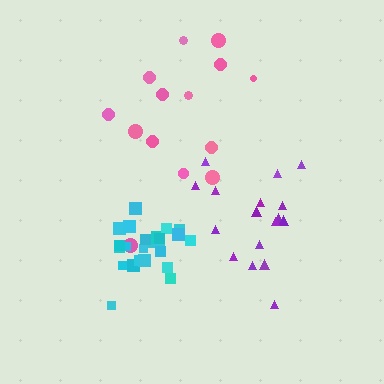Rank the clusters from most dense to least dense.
cyan, purple, pink.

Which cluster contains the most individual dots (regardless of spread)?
Cyan (25).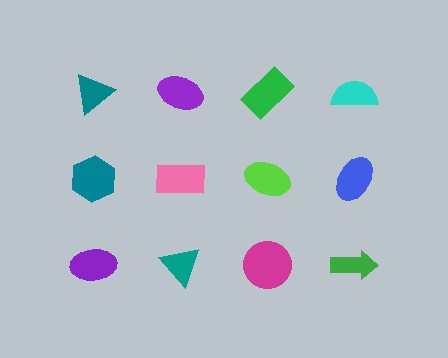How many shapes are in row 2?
4 shapes.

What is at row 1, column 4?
A cyan semicircle.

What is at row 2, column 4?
A blue ellipse.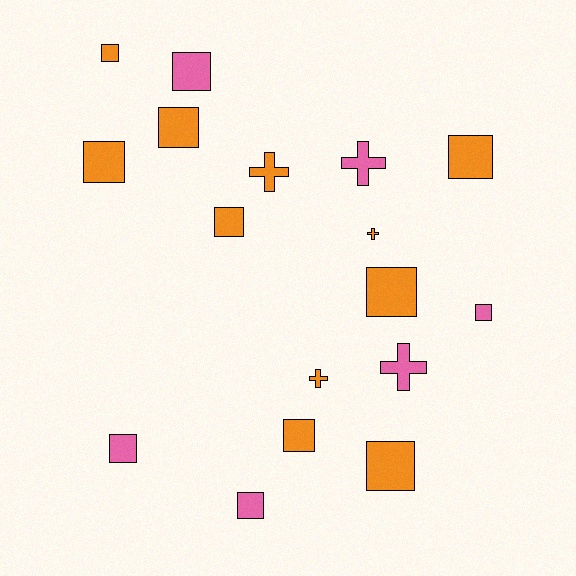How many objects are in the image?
There are 17 objects.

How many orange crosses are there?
There are 3 orange crosses.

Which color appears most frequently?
Orange, with 11 objects.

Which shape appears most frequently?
Square, with 12 objects.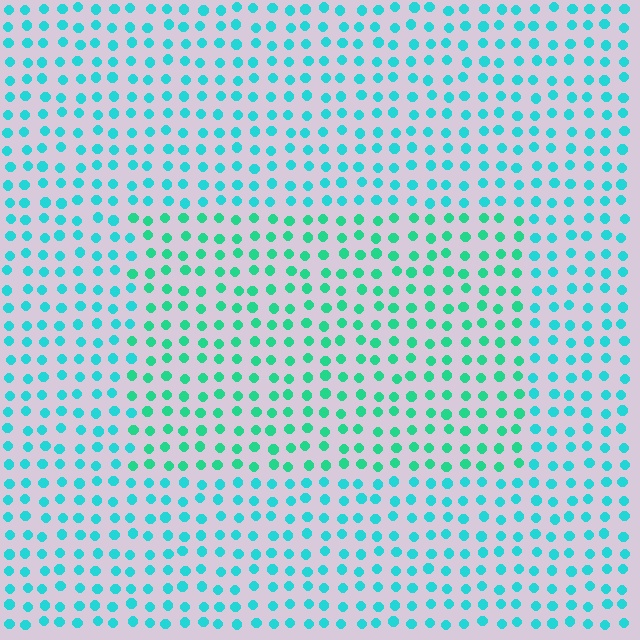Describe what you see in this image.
The image is filled with small cyan elements in a uniform arrangement. A rectangle-shaped region is visible where the elements are tinted to a slightly different hue, forming a subtle color boundary.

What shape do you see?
I see a rectangle.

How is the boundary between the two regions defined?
The boundary is defined purely by a slight shift in hue (about 26 degrees). Spacing, size, and orientation are identical on both sides.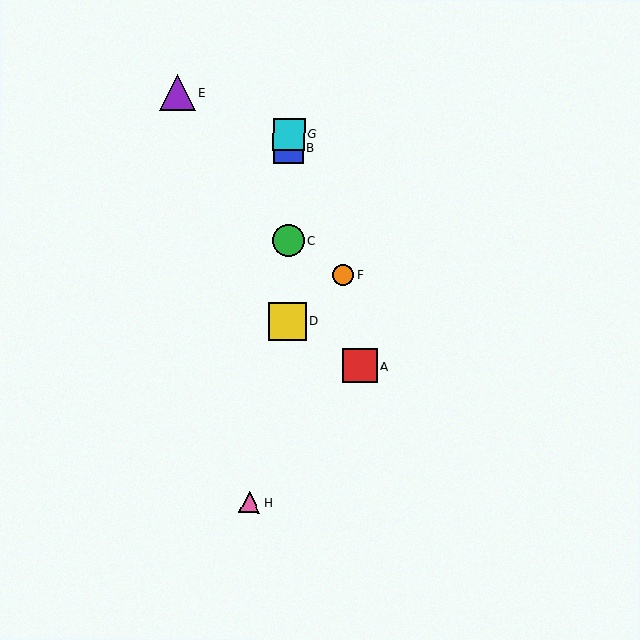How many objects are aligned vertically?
4 objects (B, C, D, G) are aligned vertically.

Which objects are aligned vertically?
Objects B, C, D, G are aligned vertically.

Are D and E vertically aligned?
No, D is at x≈287 and E is at x≈177.